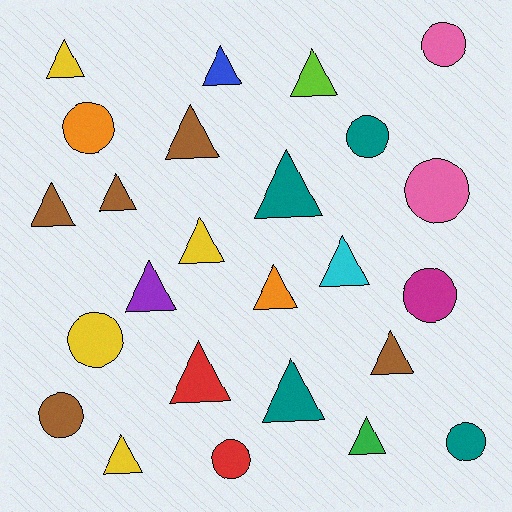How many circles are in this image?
There are 9 circles.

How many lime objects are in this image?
There is 1 lime object.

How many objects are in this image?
There are 25 objects.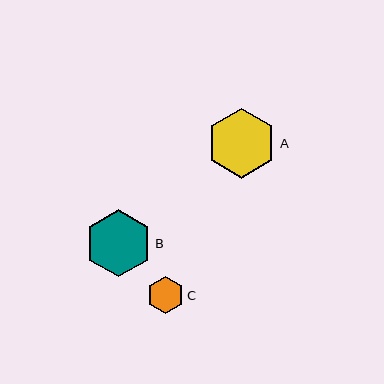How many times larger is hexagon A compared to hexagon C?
Hexagon A is approximately 1.9 times the size of hexagon C.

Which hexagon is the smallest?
Hexagon C is the smallest with a size of approximately 37 pixels.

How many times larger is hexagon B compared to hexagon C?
Hexagon B is approximately 1.8 times the size of hexagon C.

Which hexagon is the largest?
Hexagon A is the largest with a size of approximately 70 pixels.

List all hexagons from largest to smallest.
From largest to smallest: A, B, C.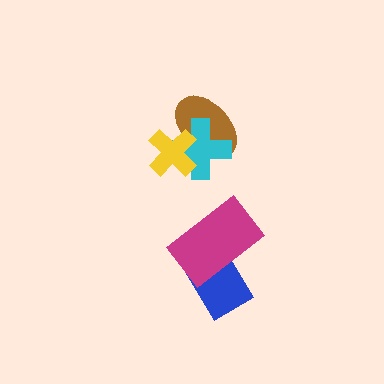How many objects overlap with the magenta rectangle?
1 object overlaps with the magenta rectangle.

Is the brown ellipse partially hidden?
Yes, it is partially covered by another shape.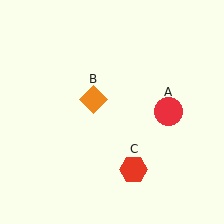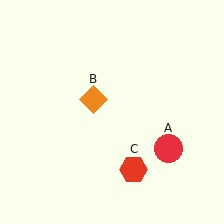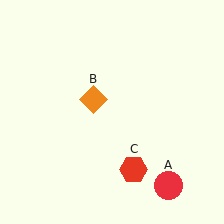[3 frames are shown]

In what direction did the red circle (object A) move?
The red circle (object A) moved down.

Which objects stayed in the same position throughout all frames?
Orange diamond (object B) and red hexagon (object C) remained stationary.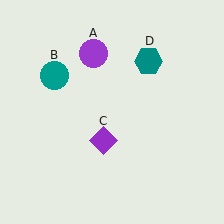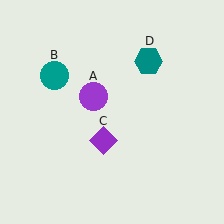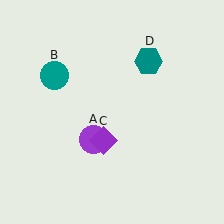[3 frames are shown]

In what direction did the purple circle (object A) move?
The purple circle (object A) moved down.